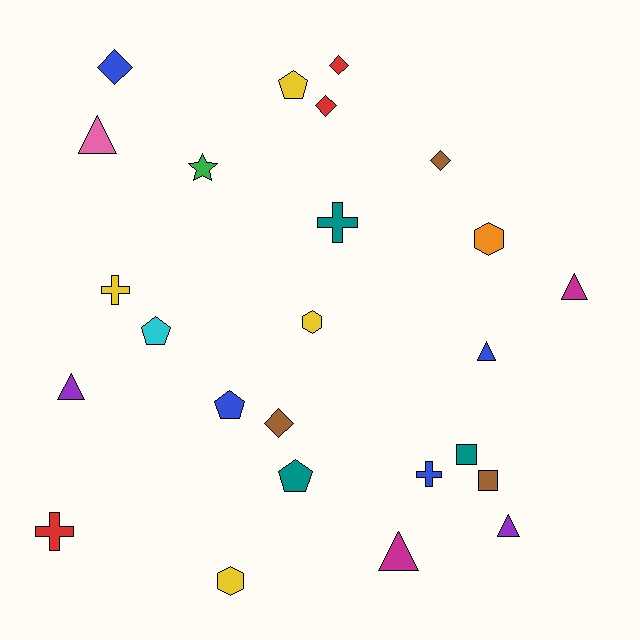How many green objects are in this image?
There is 1 green object.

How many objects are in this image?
There are 25 objects.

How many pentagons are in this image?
There are 4 pentagons.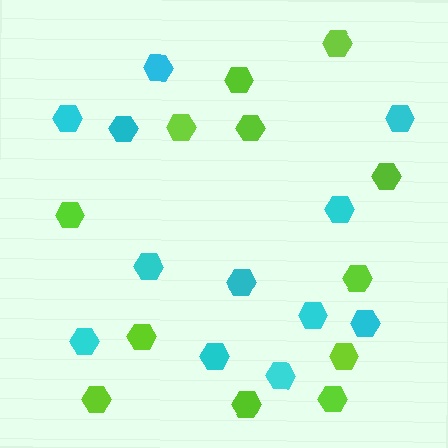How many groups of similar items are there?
There are 2 groups: one group of lime hexagons (12) and one group of cyan hexagons (12).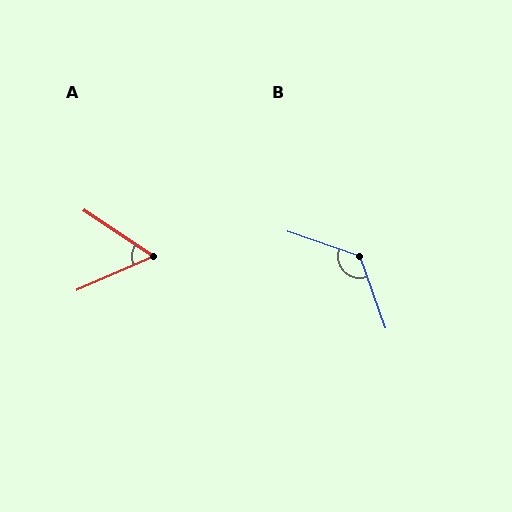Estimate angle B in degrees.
Approximately 128 degrees.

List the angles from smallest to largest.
A (58°), B (128°).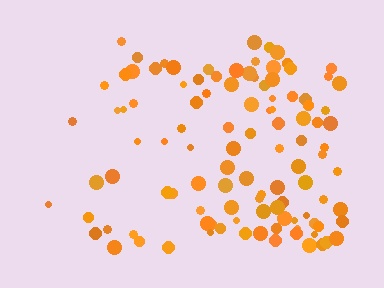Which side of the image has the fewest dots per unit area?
The left.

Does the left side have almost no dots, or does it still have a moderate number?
Still a moderate number, just noticeably fewer than the right.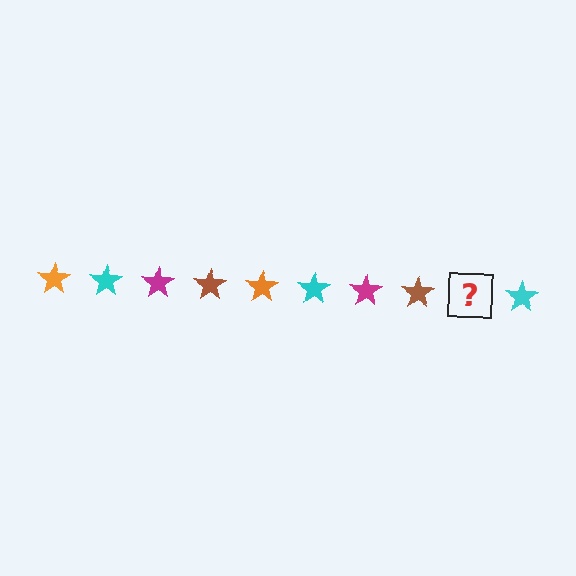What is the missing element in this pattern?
The missing element is an orange star.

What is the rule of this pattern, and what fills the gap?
The rule is that the pattern cycles through orange, cyan, magenta, brown stars. The gap should be filled with an orange star.